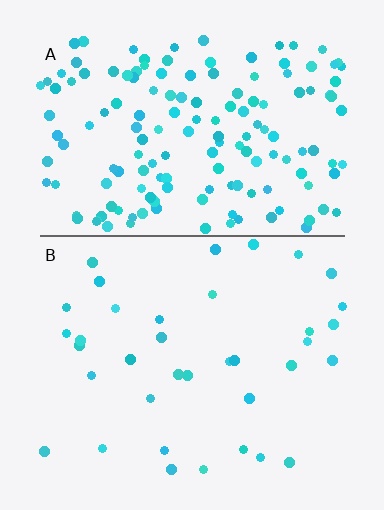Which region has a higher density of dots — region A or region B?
A (the top).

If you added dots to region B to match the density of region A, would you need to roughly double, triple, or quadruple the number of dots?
Approximately quadruple.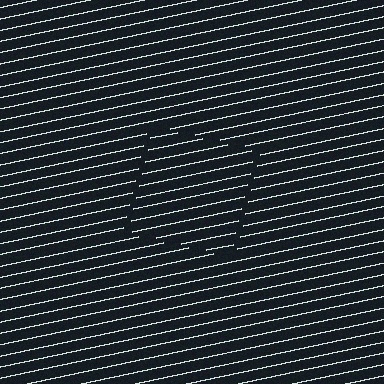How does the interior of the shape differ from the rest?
The interior of the shape contains the same grating, shifted by half a period — the contour is defined by the phase discontinuity where line-ends from the inner and outer gratings abut.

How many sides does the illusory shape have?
4 sides — the line-ends trace a square.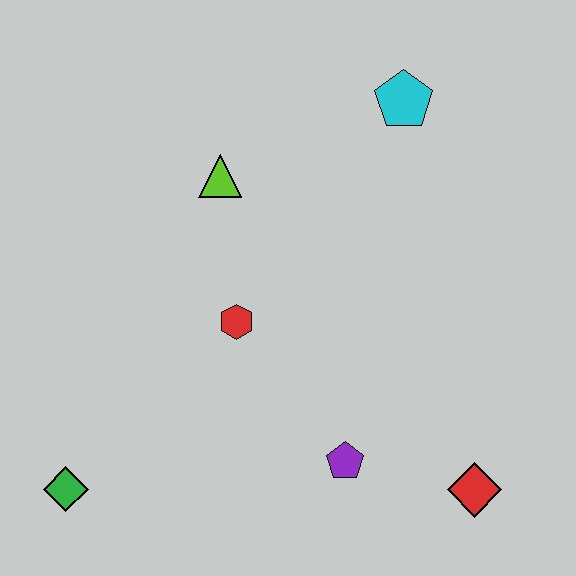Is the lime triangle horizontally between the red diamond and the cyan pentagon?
No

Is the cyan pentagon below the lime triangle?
No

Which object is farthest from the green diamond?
The cyan pentagon is farthest from the green diamond.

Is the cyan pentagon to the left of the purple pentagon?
No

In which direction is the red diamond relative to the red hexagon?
The red diamond is to the right of the red hexagon.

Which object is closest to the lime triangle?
The red hexagon is closest to the lime triangle.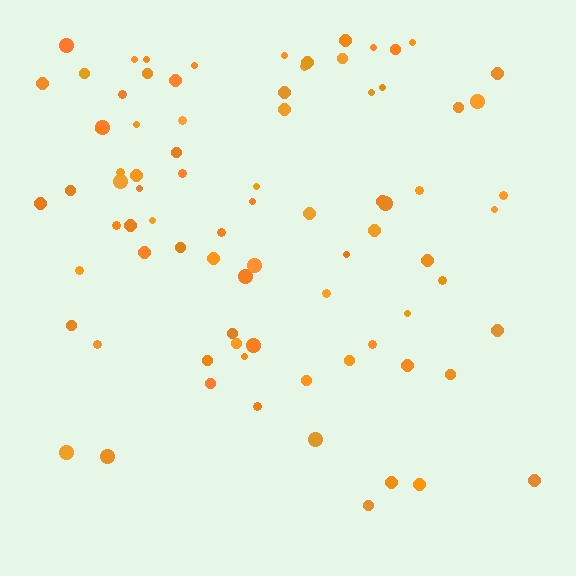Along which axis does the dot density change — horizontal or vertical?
Vertical.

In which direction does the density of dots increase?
From bottom to top, with the top side densest.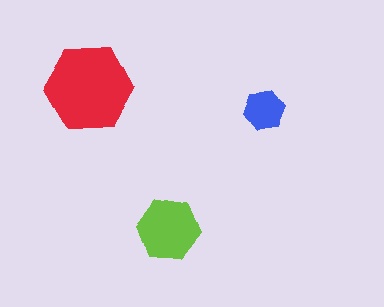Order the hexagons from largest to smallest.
the red one, the lime one, the blue one.